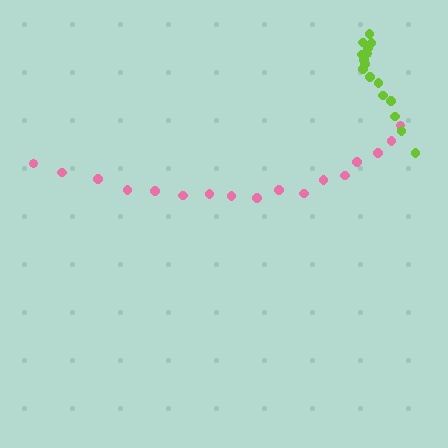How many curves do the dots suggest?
There are 2 distinct paths.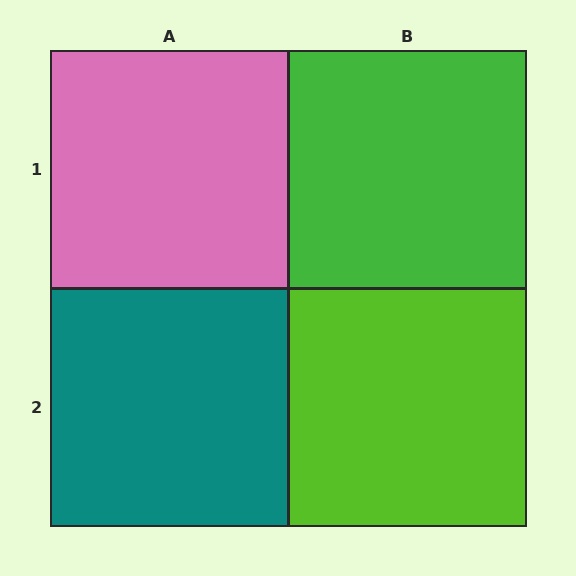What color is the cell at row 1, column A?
Pink.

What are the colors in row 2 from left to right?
Teal, lime.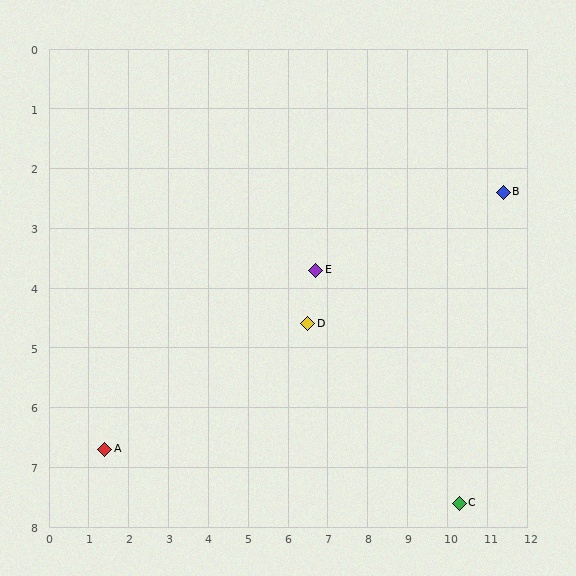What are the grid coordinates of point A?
Point A is at approximately (1.4, 6.7).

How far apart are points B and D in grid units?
Points B and D are about 5.4 grid units apart.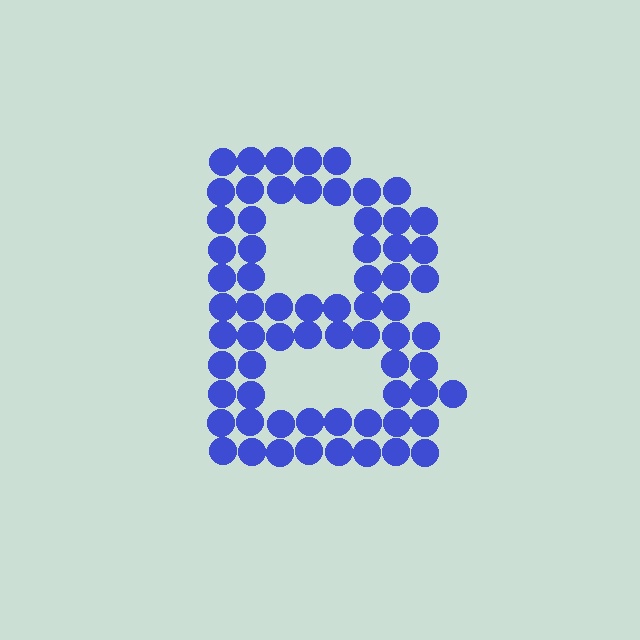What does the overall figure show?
The overall figure shows the letter B.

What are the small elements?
The small elements are circles.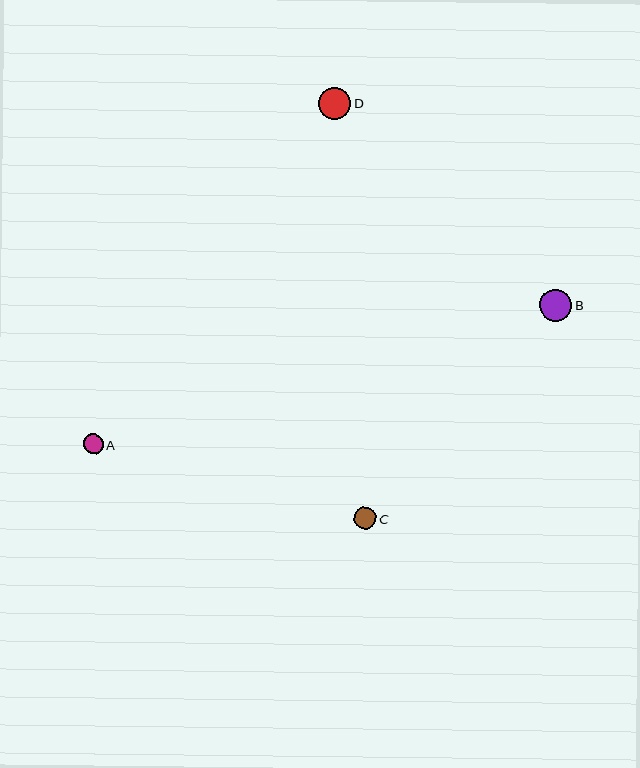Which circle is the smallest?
Circle A is the smallest with a size of approximately 20 pixels.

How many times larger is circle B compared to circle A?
Circle B is approximately 1.6 times the size of circle A.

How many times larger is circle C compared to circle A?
Circle C is approximately 1.1 times the size of circle A.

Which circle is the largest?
Circle D is the largest with a size of approximately 32 pixels.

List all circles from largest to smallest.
From largest to smallest: D, B, C, A.